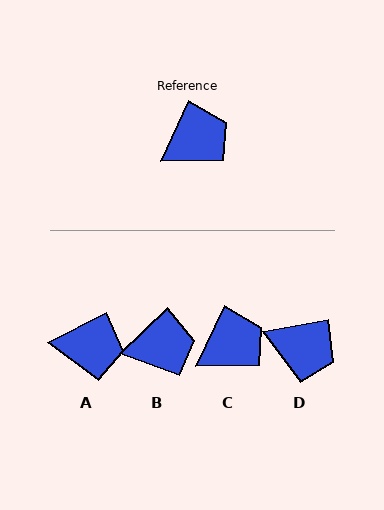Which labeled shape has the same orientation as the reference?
C.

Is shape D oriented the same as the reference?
No, it is off by about 54 degrees.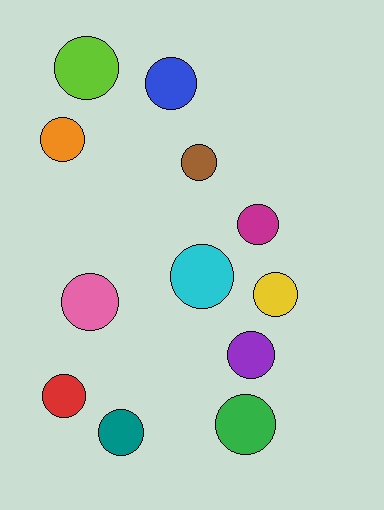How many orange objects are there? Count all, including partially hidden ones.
There is 1 orange object.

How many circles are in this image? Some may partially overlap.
There are 12 circles.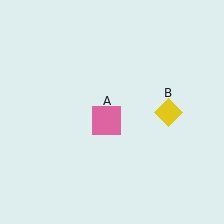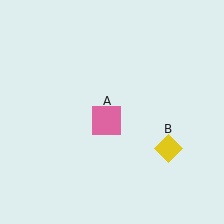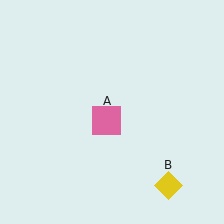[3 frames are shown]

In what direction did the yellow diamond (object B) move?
The yellow diamond (object B) moved down.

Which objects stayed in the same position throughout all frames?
Pink square (object A) remained stationary.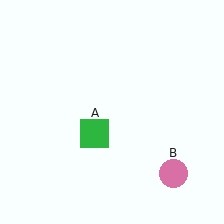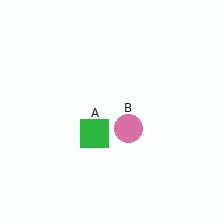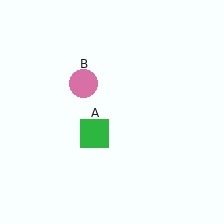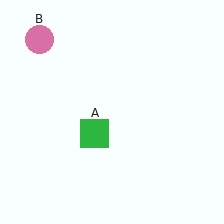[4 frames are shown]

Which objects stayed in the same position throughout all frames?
Green square (object A) remained stationary.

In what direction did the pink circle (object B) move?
The pink circle (object B) moved up and to the left.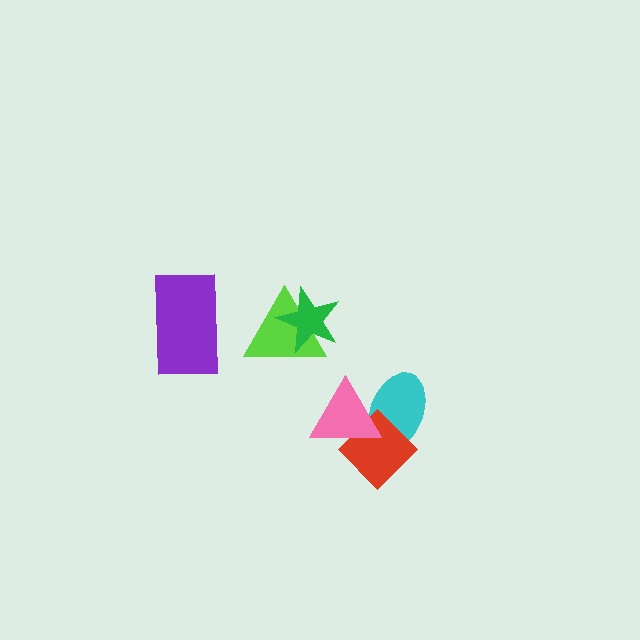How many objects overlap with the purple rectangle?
0 objects overlap with the purple rectangle.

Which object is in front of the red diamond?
The pink triangle is in front of the red diamond.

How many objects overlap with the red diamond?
2 objects overlap with the red diamond.